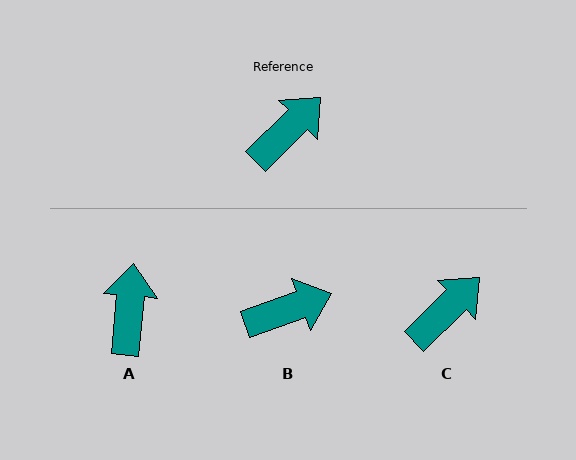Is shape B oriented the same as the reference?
No, it is off by about 25 degrees.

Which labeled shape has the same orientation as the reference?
C.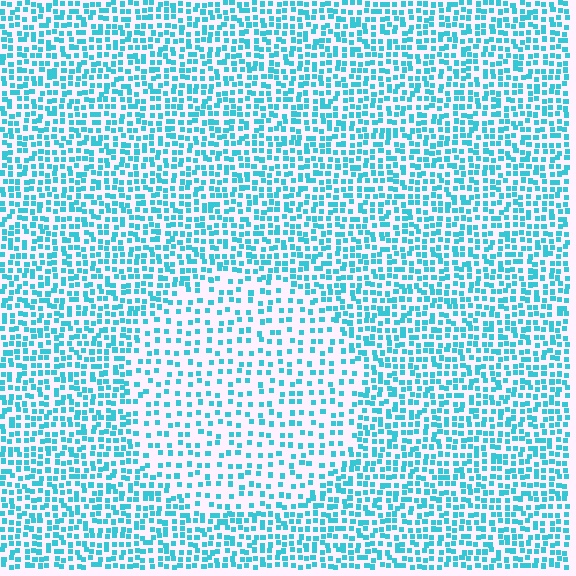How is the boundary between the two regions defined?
The boundary is defined by a change in element density (approximately 1.9x ratio). All elements are the same color, size, and shape.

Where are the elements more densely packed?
The elements are more densely packed outside the circle boundary.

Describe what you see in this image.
The image contains small cyan elements arranged at two different densities. A circle-shaped region is visible where the elements are less densely packed than the surrounding area.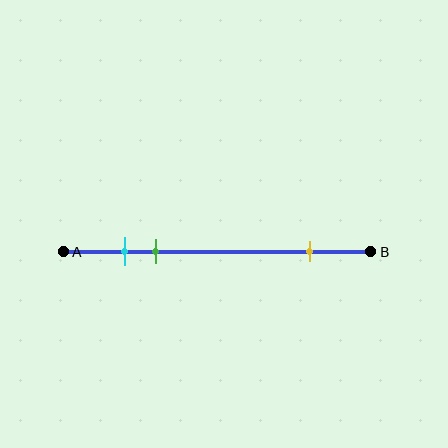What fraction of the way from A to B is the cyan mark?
The cyan mark is approximately 20% (0.2) of the way from A to B.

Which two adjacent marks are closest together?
The cyan and green marks are the closest adjacent pair.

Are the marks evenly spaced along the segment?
No, the marks are not evenly spaced.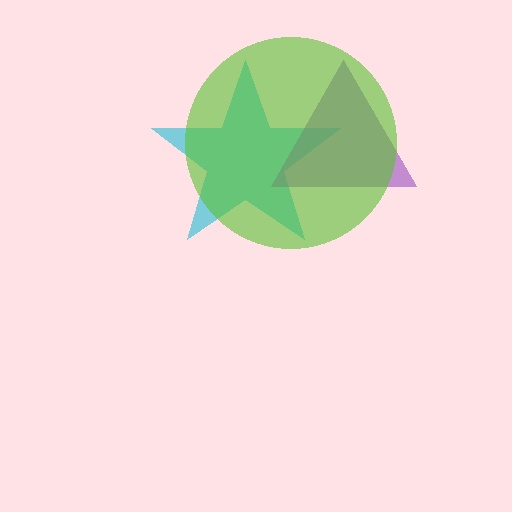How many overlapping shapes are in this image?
There are 3 overlapping shapes in the image.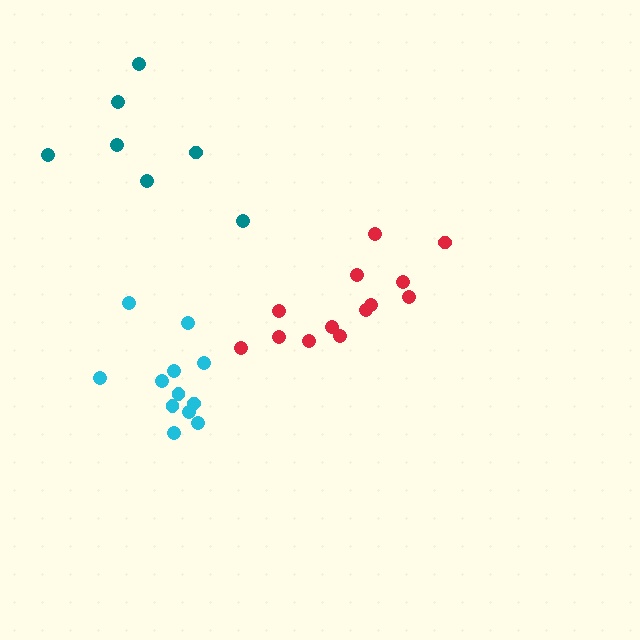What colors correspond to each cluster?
The clusters are colored: cyan, red, teal.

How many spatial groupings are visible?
There are 3 spatial groupings.